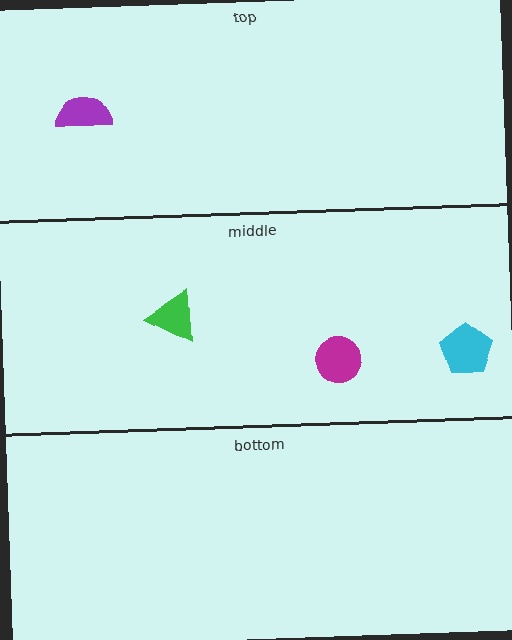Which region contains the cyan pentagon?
The middle region.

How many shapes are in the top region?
1.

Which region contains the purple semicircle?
The top region.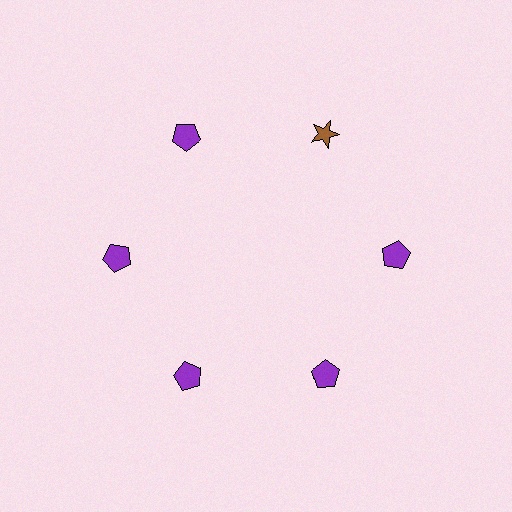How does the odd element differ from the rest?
It differs in both color (brown instead of purple) and shape (star instead of pentagon).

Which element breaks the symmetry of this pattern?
The brown star at roughly the 1 o'clock position breaks the symmetry. All other shapes are purple pentagons.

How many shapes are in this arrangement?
There are 6 shapes arranged in a ring pattern.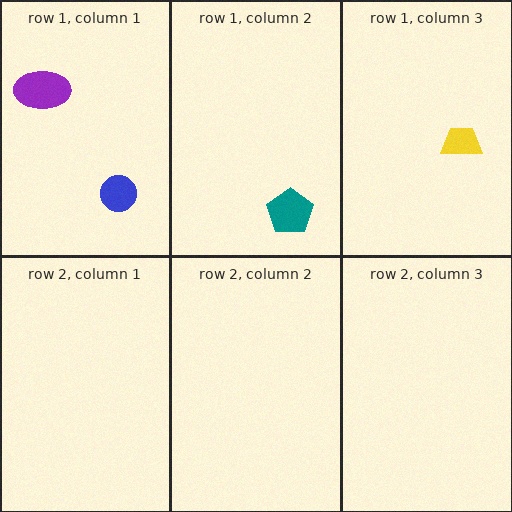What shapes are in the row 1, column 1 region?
The purple ellipse, the blue circle.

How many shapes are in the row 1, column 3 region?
1.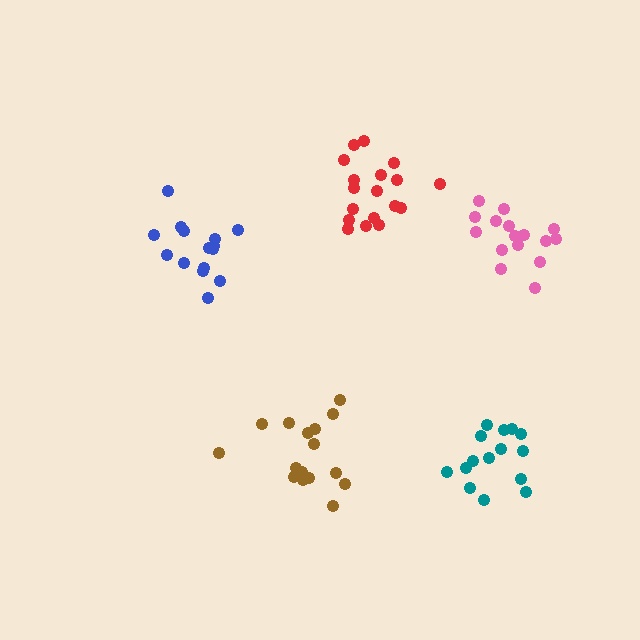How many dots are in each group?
Group 1: 15 dots, Group 2: 18 dots, Group 3: 17 dots, Group 4: 15 dots, Group 5: 16 dots (81 total).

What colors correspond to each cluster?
The clusters are colored: teal, red, brown, blue, pink.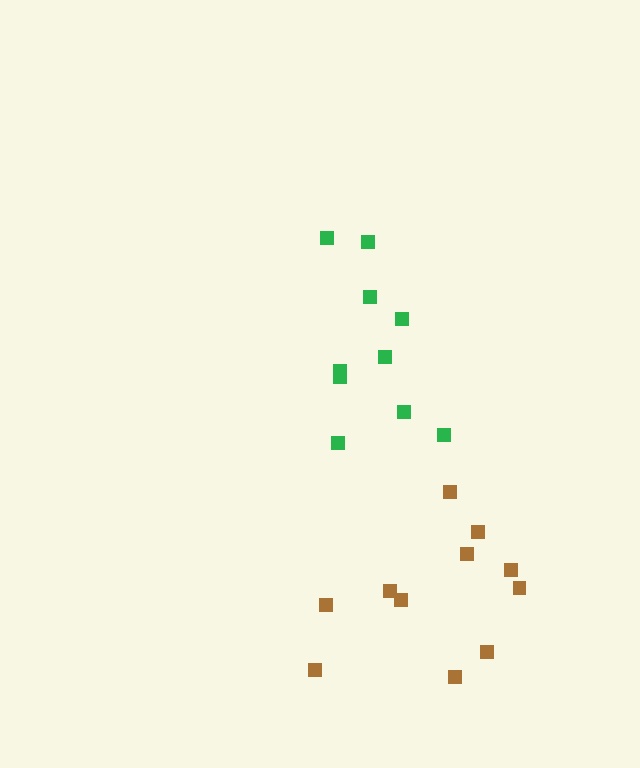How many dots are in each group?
Group 1: 10 dots, Group 2: 11 dots (21 total).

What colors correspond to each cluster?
The clusters are colored: green, brown.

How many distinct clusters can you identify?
There are 2 distinct clusters.